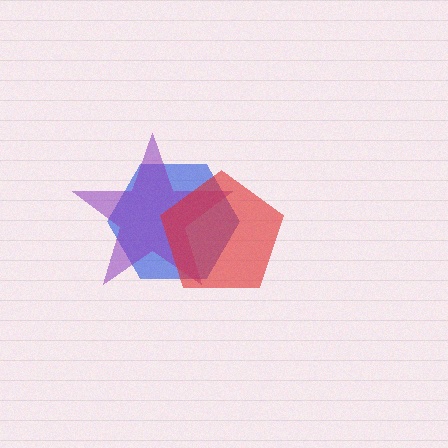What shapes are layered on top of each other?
The layered shapes are: a blue hexagon, a purple star, a red pentagon.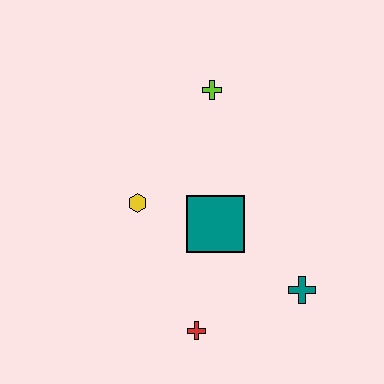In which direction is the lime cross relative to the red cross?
The lime cross is above the red cross.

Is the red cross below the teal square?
Yes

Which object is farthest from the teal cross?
The lime cross is farthest from the teal cross.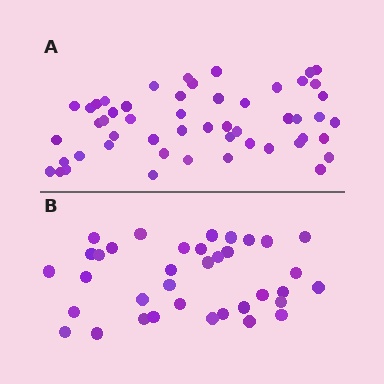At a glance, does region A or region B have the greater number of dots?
Region A (the top region) has more dots.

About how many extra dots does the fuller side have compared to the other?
Region A has approximately 15 more dots than region B.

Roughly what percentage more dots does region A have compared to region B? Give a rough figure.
About 45% more.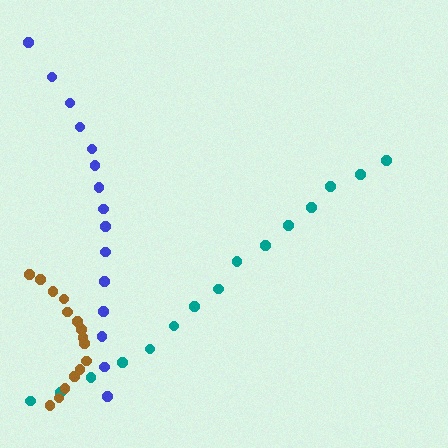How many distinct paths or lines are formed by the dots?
There are 3 distinct paths.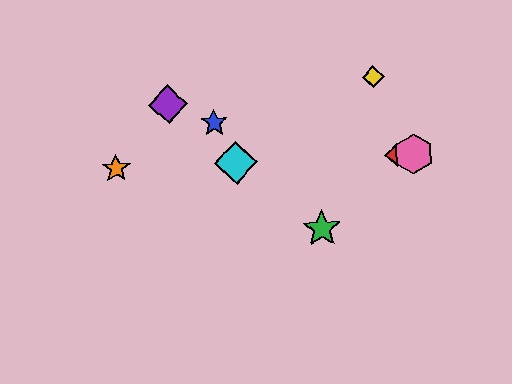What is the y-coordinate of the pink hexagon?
The pink hexagon is at y≈154.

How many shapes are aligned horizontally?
4 shapes (the red diamond, the orange star, the cyan diamond, the pink hexagon) are aligned horizontally.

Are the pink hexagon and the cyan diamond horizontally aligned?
Yes, both are at y≈154.